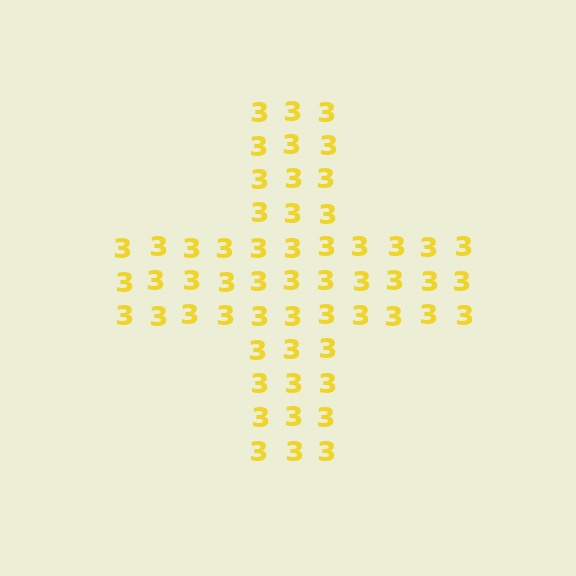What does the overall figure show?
The overall figure shows a cross.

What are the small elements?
The small elements are digit 3's.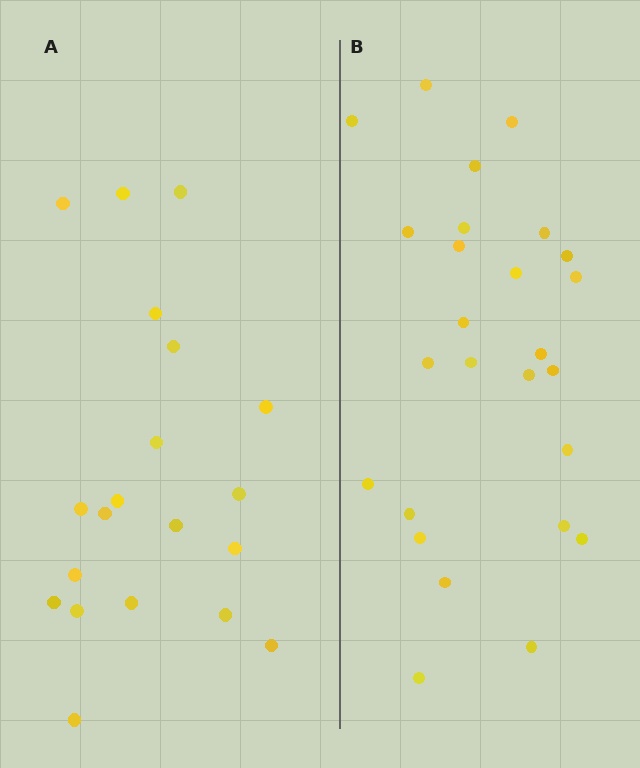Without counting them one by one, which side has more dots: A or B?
Region B (the right region) has more dots.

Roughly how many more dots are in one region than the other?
Region B has about 6 more dots than region A.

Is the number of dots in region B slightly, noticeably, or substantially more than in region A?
Region B has noticeably more, but not dramatically so. The ratio is roughly 1.3 to 1.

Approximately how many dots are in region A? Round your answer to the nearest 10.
About 20 dots.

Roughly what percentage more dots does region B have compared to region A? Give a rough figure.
About 30% more.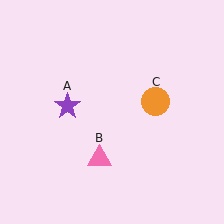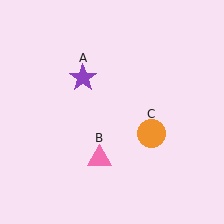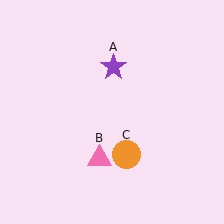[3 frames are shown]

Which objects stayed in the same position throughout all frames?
Pink triangle (object B) remained stationary.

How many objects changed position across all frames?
2 objects changed position: purple star (object A), orange circle (object C).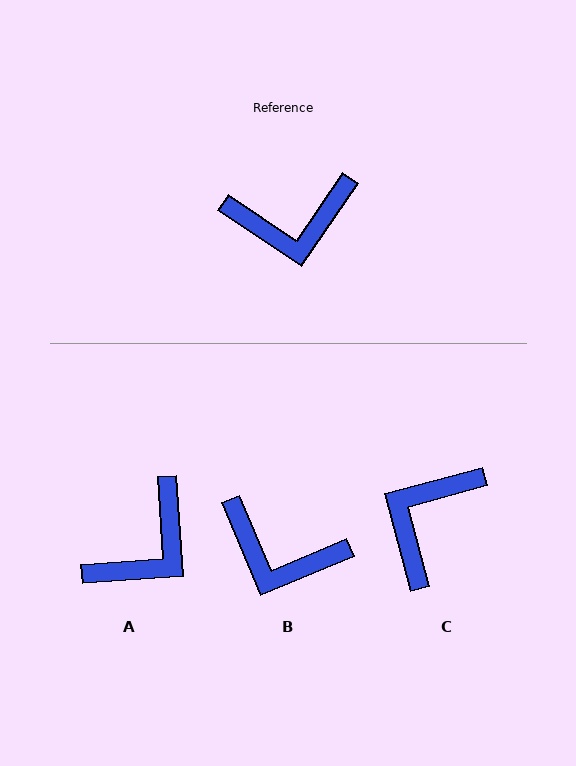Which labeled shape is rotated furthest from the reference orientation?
C, about 131 degrees away.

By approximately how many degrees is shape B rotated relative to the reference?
Approximately 33 degrees clockwise.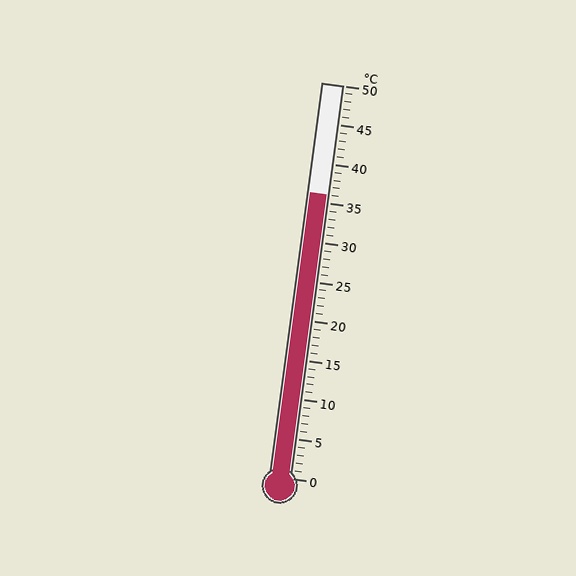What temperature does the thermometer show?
The thermometer shows approximately 36°C.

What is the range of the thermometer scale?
The thermometer scale ranges from 0°C to 50°C.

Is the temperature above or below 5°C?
The temperature is above 5°C.